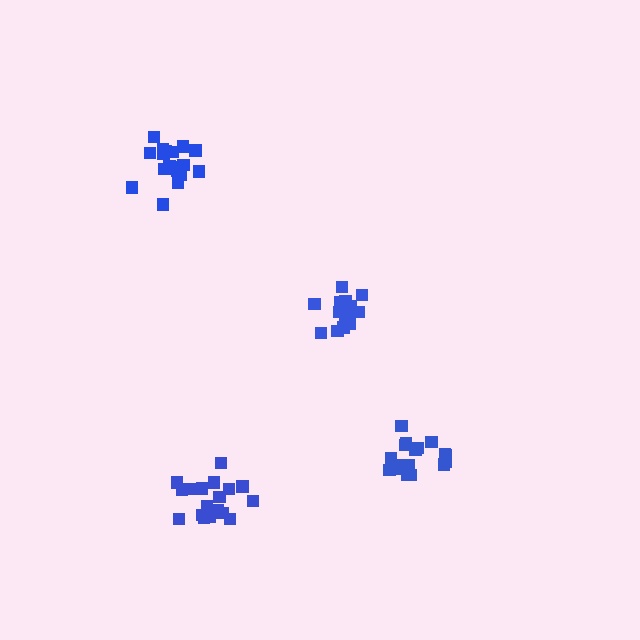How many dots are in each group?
Group 1: 19 dots, Group 2: 18 dots, Group 3: 15 dots, Group 4: 19 dots (71 total).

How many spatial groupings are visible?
There are 4 spatial groupings.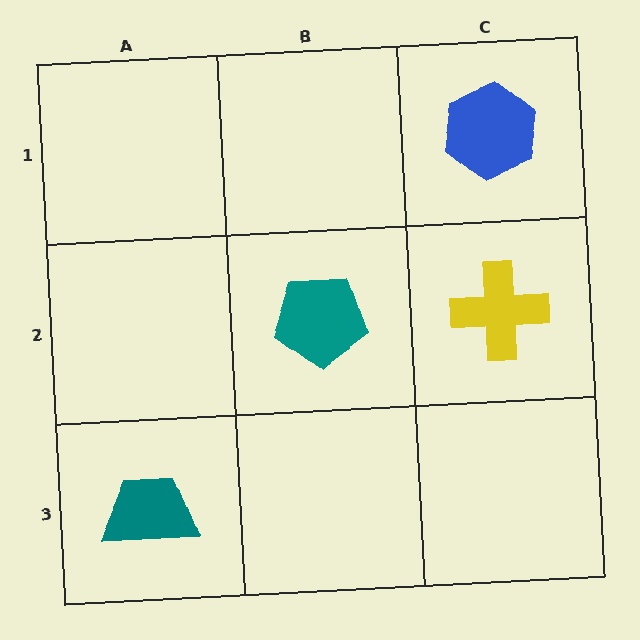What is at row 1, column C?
A blue hexagon.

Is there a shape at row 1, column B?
No, that cell is empty.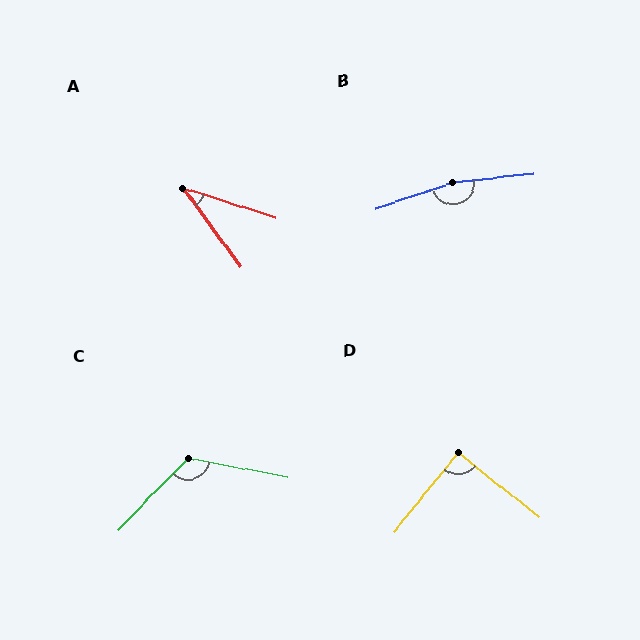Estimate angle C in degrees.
Approximately 123 degrees.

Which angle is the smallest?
A, at approximately 36 degrees.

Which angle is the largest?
B, at approximately 168 degrees.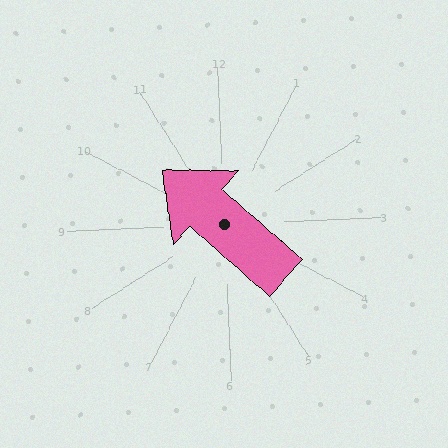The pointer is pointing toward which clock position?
Roughly 10 o'clock.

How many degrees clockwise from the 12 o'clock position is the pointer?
Approximately 314 degrees.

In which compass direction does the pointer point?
Northwest.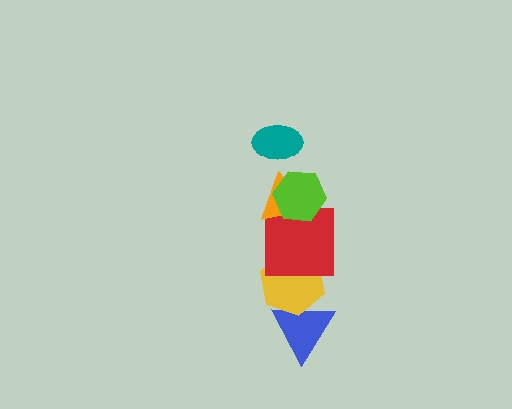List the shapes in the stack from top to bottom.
From top to bottom: the teal ellipse, the lime hexagon, the orange triangle, the red square, the yellow hexagon, the blue triangle.